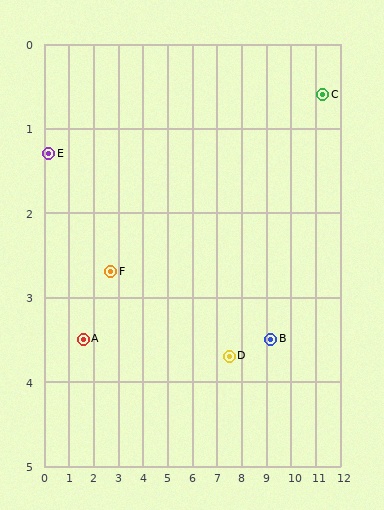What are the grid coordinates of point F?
Point F is at approximately (2.7, 2.7).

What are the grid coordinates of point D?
Point D is at approximately (7.5, 3.7).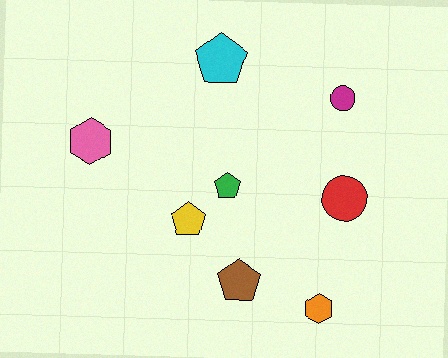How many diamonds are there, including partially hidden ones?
There are no diamonds.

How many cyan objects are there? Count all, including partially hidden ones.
There is 1 cyan object.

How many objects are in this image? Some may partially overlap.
There are 8 objects.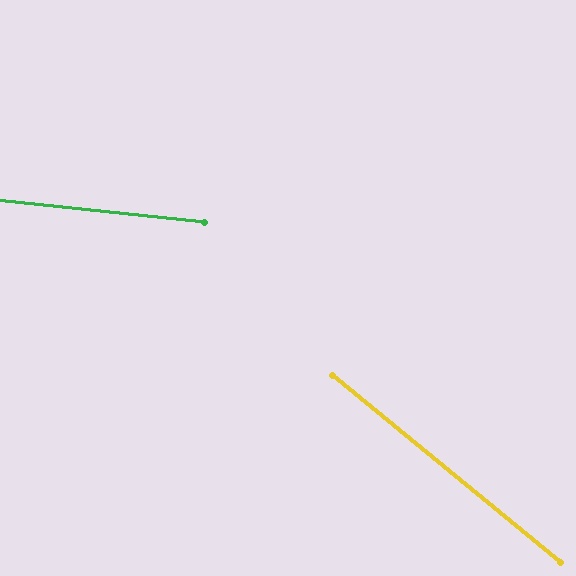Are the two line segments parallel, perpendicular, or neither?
Neither parallel nor perpendicular — they differ by about 33°.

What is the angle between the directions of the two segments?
Approximately 33 degrees.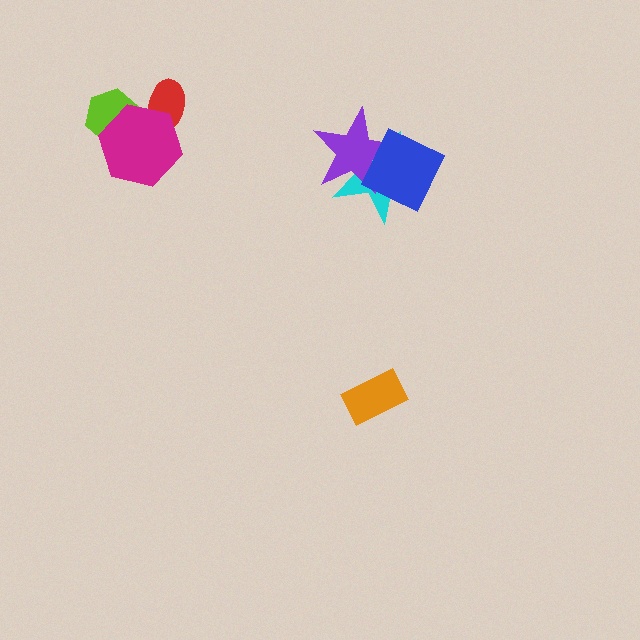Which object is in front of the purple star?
The blue diamond is in front of the purple star.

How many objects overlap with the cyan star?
2 objects overlap with the cyan star.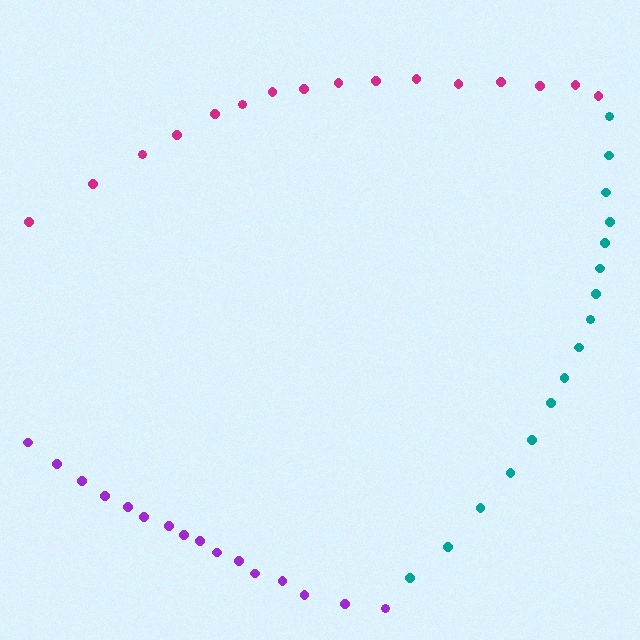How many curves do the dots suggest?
There are 3 distinct paths.